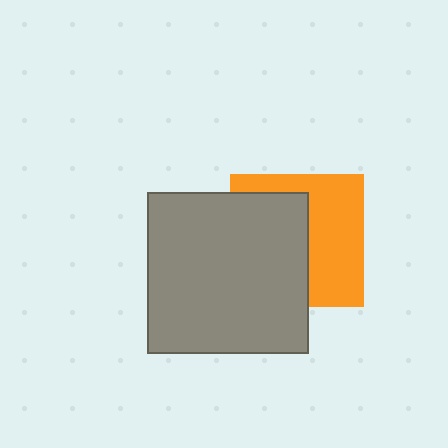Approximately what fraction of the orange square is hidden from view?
Roughly 52% of the orange square is hidden behind the gray square.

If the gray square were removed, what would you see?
You would see the complete orange square.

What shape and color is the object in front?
The object in front is a gray square.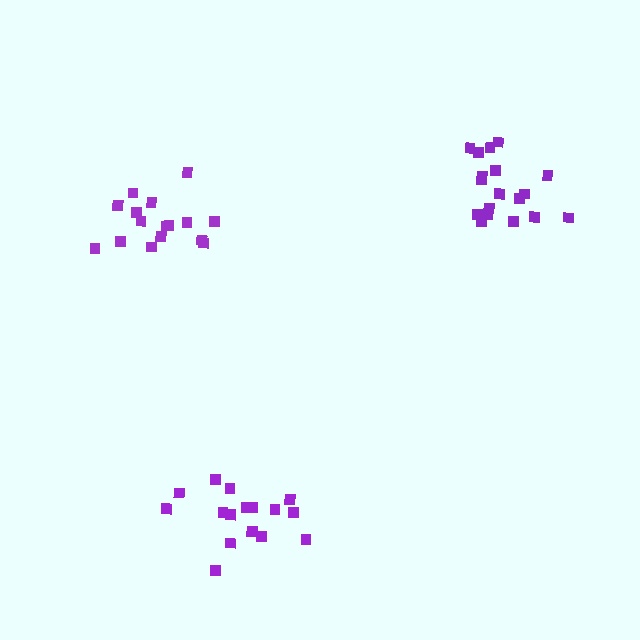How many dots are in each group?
Group 1: 16 dots, Group 2: 18 dots, Group 3: 16 dots (50 total).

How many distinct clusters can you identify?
There are 3 distinct clusters.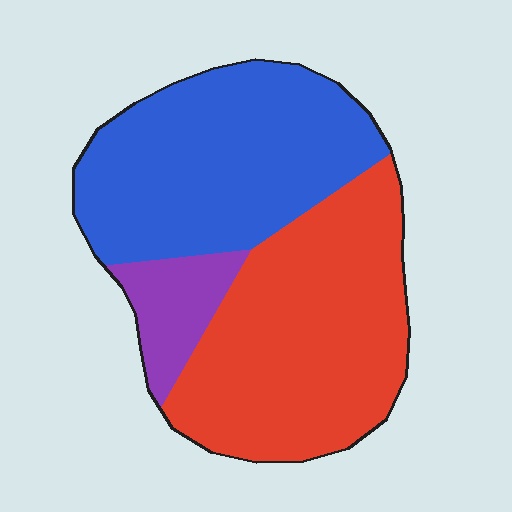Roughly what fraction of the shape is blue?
Blue covers 43% of the shape.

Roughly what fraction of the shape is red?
Red covers roughly 45% of the shape.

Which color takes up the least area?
Purple, at roughly 10%.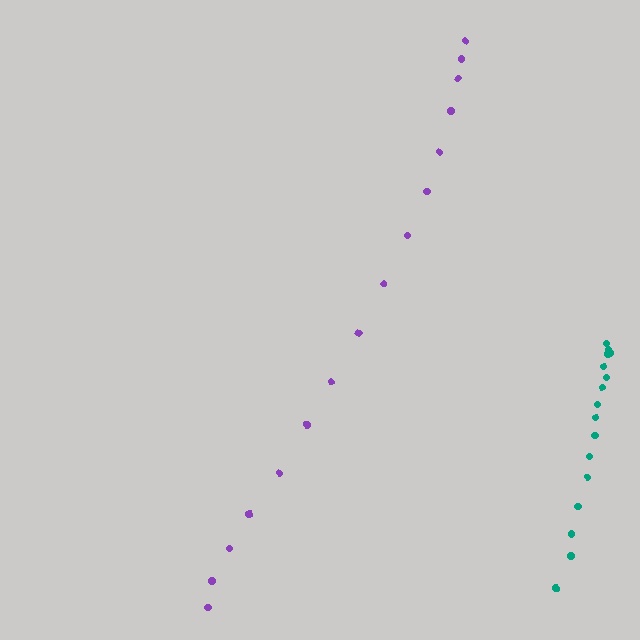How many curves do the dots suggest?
There are 2 distinct paths.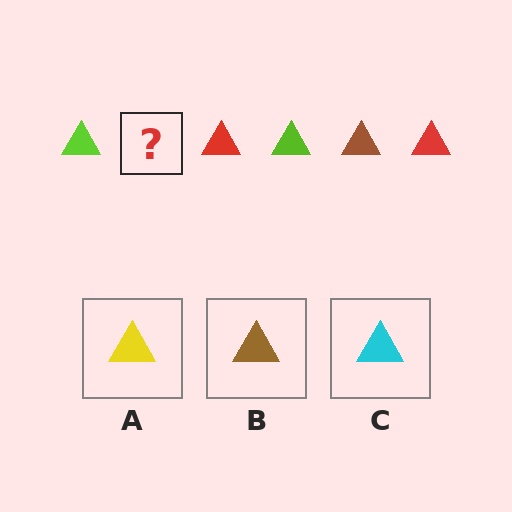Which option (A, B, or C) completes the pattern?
B.